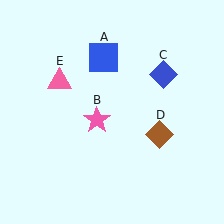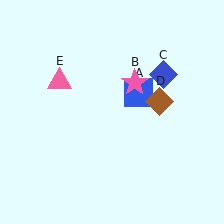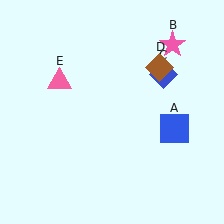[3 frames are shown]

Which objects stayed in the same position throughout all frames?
Blue diamond (object C) and pink triangle (object E) remained stationary.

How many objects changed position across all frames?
3 objects changed position: blue square (object A), pink star (object B), brown diamond (object D).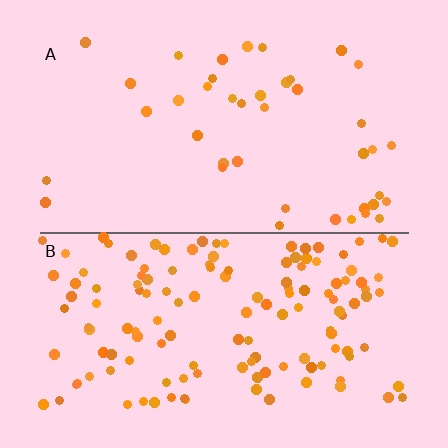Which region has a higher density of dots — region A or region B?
B (the bottom).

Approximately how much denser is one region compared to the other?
Approximately 3.4× — region B over region A.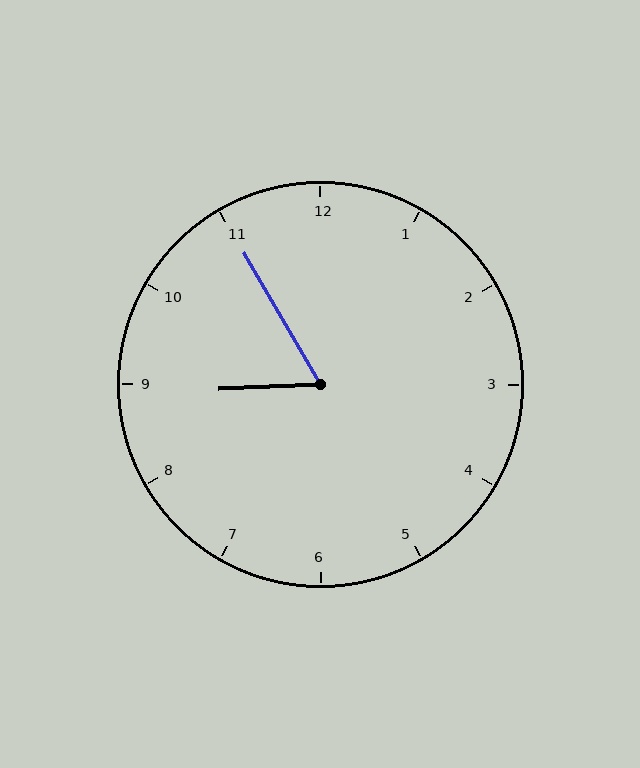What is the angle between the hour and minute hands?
Approximately 62 degrees.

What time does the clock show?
8:55.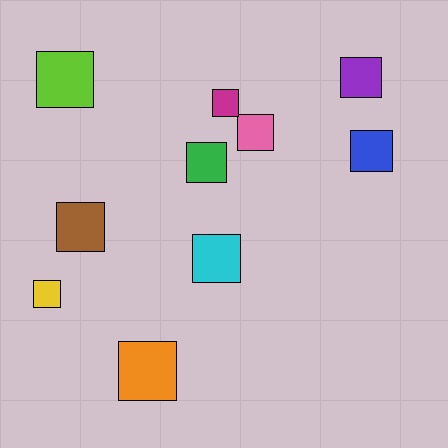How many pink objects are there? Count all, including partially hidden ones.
There is 1 pink object.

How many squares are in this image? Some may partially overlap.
There are 10 squares.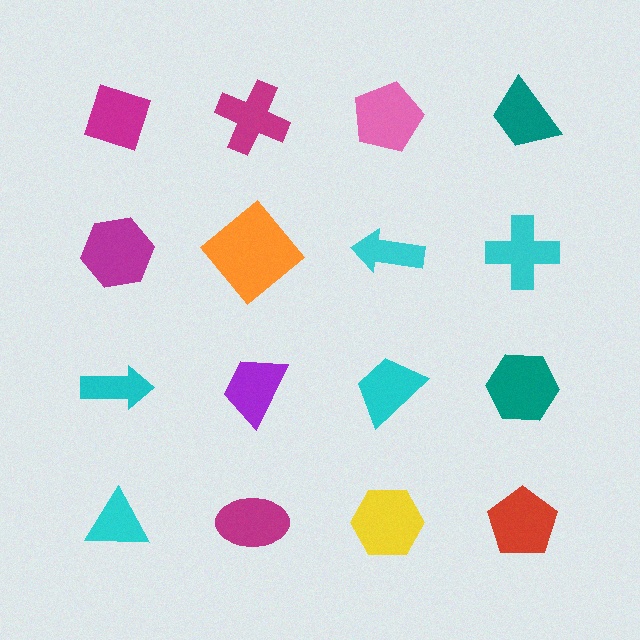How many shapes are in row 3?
4 shapes.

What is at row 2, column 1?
A magenta hexagon.